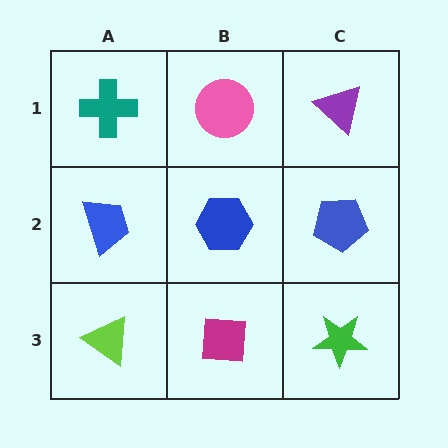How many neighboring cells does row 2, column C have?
3.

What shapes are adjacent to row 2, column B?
A pink circle (row 1, column B), a magenta square (row 3, column B), a blue trapezoid (row 2, column A), a blue pentagon (row 2, column C).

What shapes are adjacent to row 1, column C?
A blue pentagon (row 2, column C), a pink circle (row 1, column B).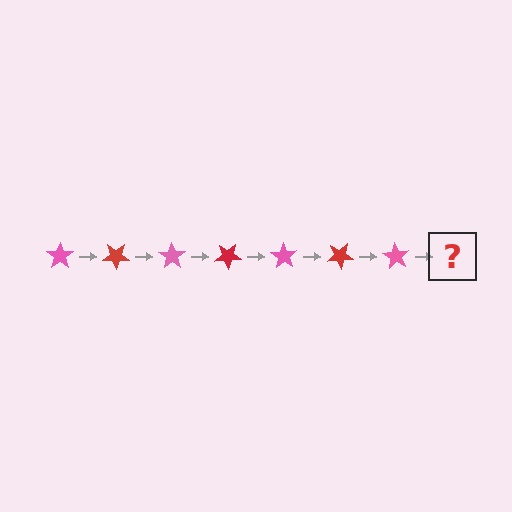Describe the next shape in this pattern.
It should be a red star, rotated 245 degrees from the start.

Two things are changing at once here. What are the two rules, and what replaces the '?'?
The two rules are that it rotates 35 degrees each step and the color cycles through pink and red. The '?' should be a red star, rotated 245 degrees from the start.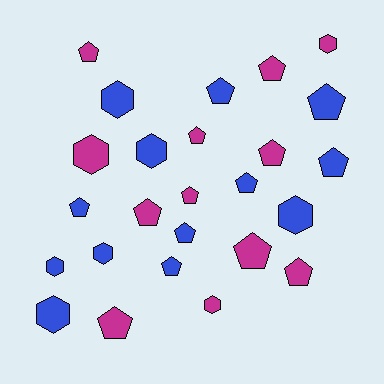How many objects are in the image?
There are 25 objects.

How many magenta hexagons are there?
There are 3 magenta hexagons.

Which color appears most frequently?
Blue, with 13 objects.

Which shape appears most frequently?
Pentagon, with 16 objects.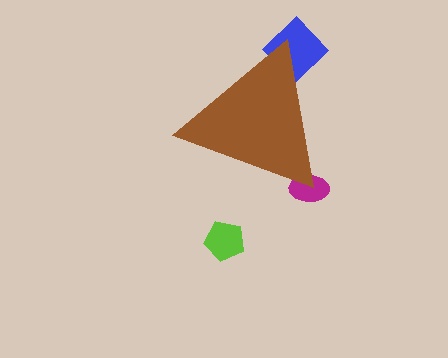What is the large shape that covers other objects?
A brown triangle.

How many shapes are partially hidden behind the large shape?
2 shapes are partially hidden.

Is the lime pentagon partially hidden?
No, the lime pentagon is fully visible.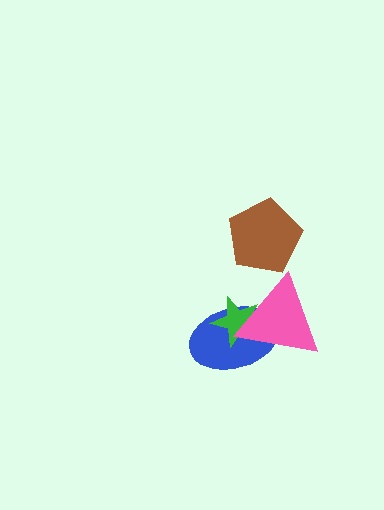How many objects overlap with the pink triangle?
2 objects overlap with the pink triangle.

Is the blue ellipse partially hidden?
Yes, it is partially covered by another shape.